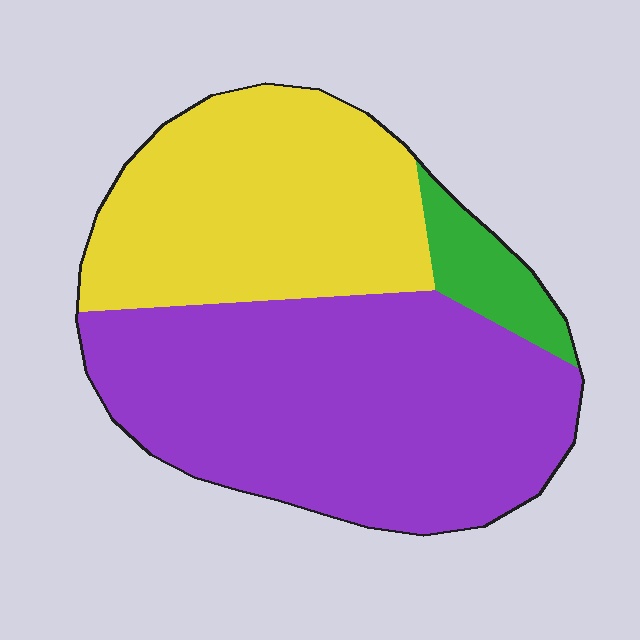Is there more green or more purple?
Purple.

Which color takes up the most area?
Purple, at roughly 55%.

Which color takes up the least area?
Green, at roughly 5%.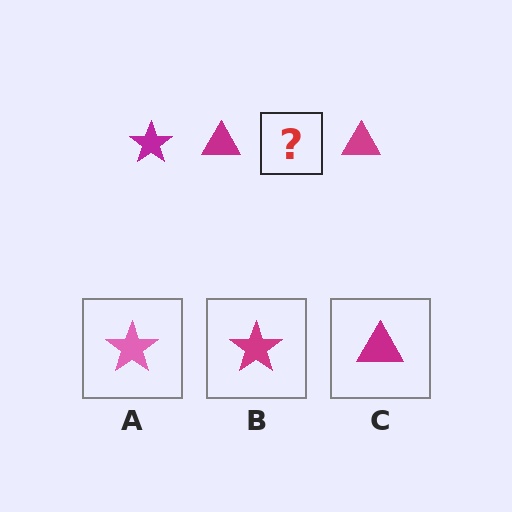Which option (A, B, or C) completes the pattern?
B.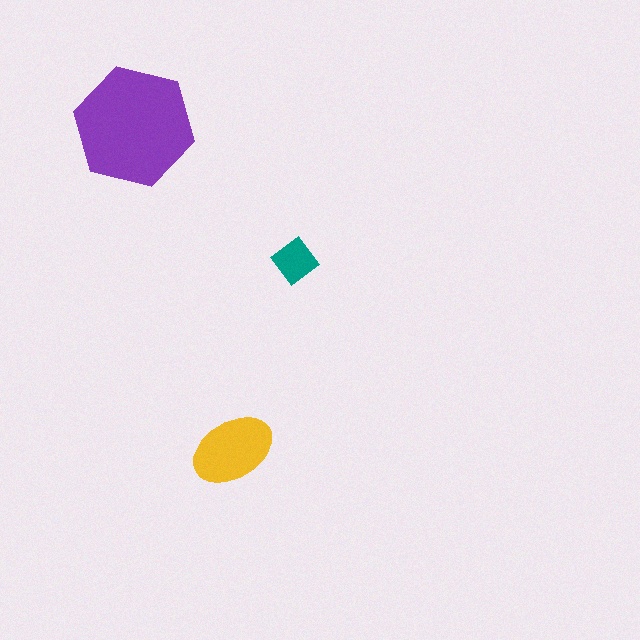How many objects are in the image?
There are 3 objects in the image.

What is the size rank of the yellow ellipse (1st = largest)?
2nd.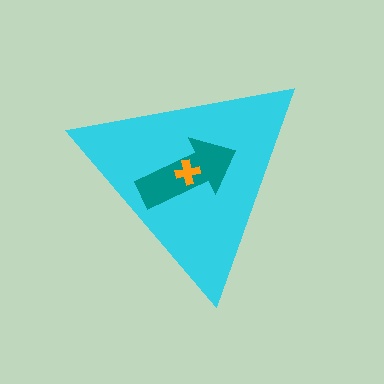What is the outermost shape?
The cyan triangle.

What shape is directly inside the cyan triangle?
The teal arrow.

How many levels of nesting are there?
3.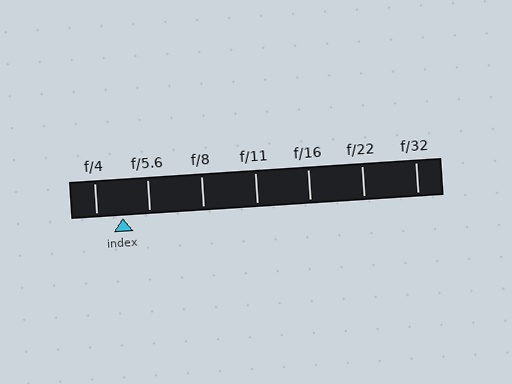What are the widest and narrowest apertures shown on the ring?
The widest aperture shown is f/4 and the narrowest is f/32.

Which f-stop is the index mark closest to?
The index mark is closest to f/4.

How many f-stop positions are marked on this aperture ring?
There are 7 f-stop positions marked.